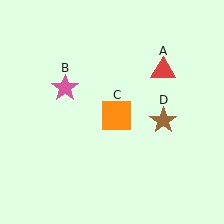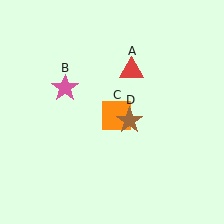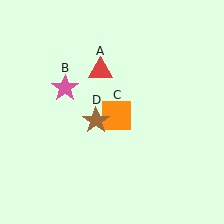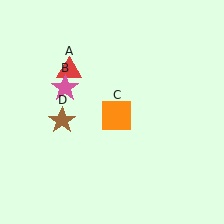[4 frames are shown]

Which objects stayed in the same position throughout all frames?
Pink star (object B) and orange square (object C) remained stationary.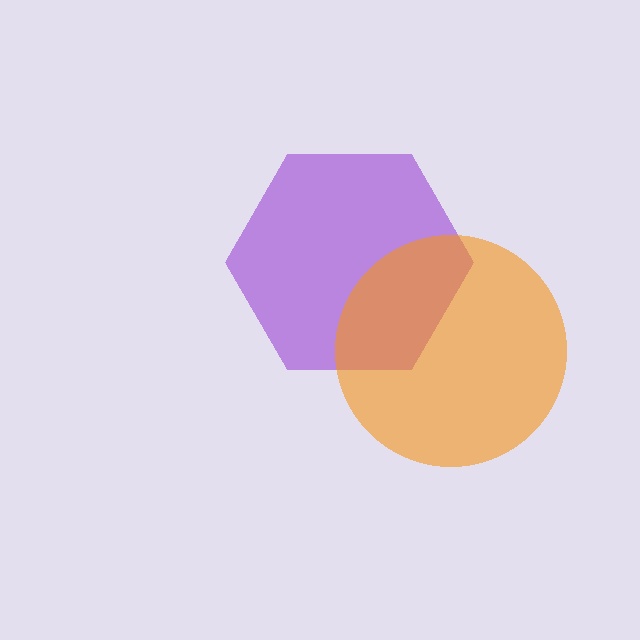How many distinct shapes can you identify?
There are 2 distinct shapes: a purple hexagon, an orange circle.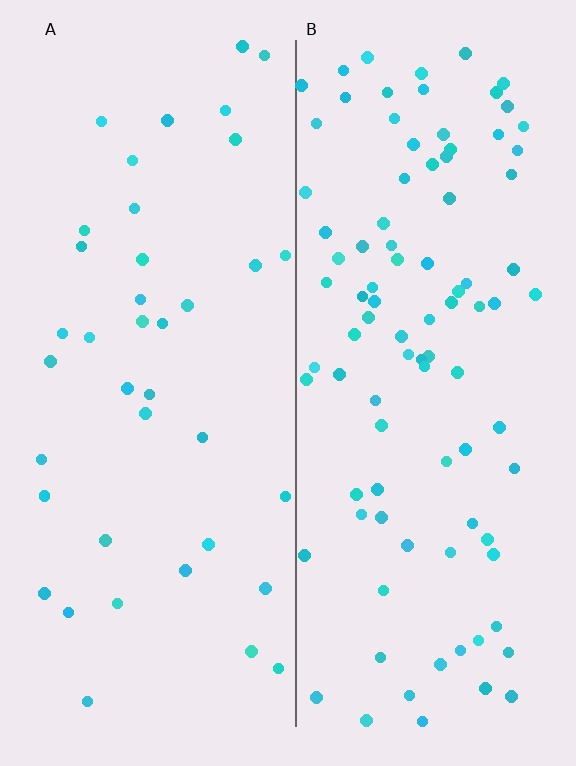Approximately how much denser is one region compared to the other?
Approximately 2.4× — region B over region A.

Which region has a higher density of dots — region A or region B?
B (the right).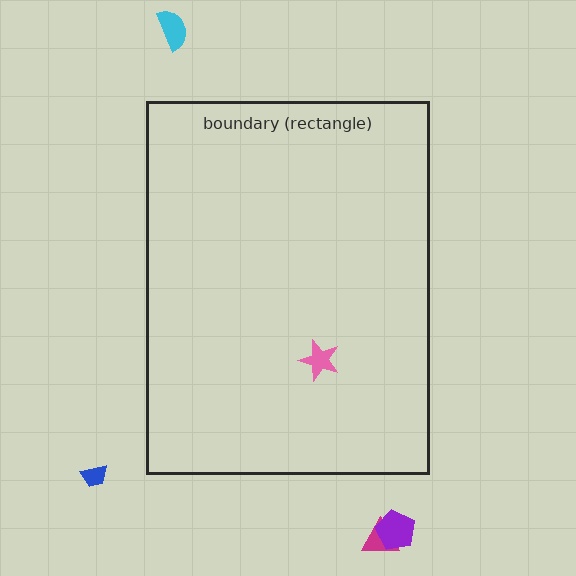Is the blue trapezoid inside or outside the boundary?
Outside.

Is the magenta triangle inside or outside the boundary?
Outside.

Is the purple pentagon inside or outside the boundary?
Outside.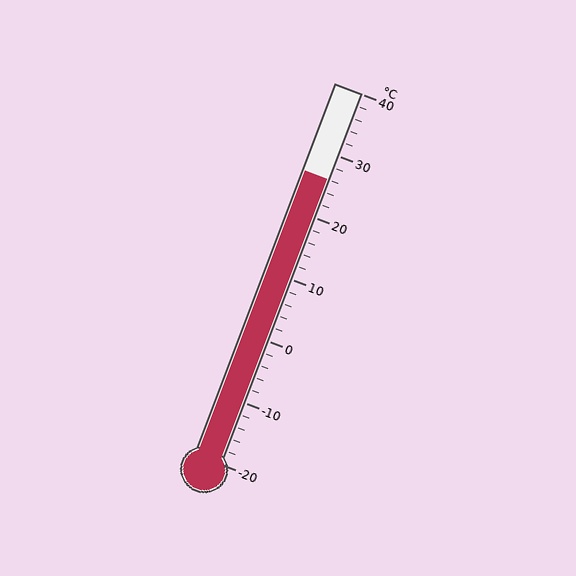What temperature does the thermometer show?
The thermometer shows approximately 26°C.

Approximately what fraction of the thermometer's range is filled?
The thermometer is filled to approximately 75% of its range.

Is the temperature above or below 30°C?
The temperature is below 30°C.